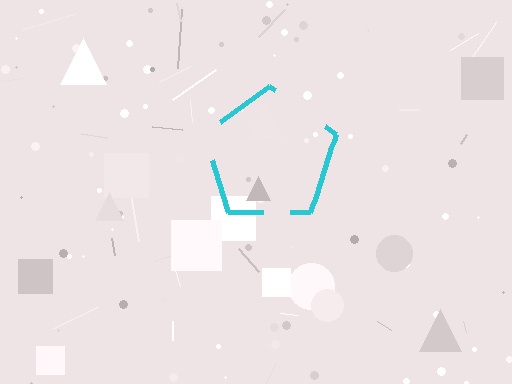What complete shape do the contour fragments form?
The contour fragments form a pentagon.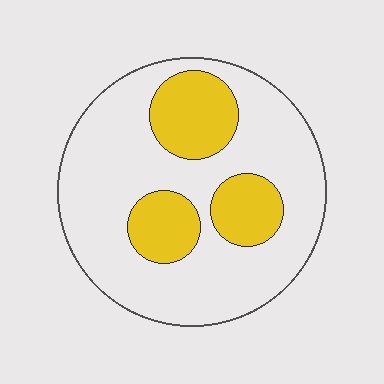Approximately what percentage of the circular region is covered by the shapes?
Approximately 25%.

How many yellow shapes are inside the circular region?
3.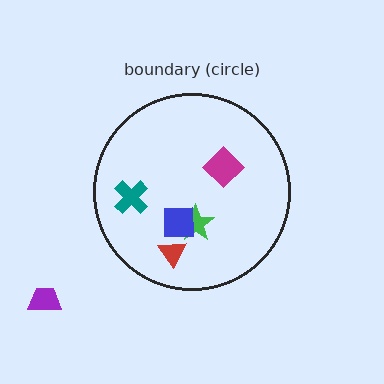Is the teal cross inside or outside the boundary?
Inside.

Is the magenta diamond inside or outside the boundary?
Inside.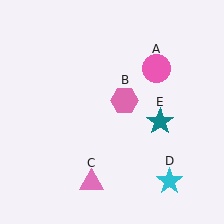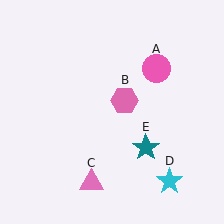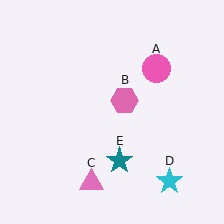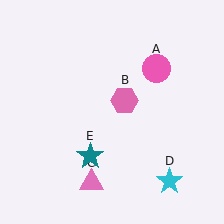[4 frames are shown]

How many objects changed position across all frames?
1 object changed position: teal star (object E).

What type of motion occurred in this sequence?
The teal star (object E) rotated clockwise around the center of the scene.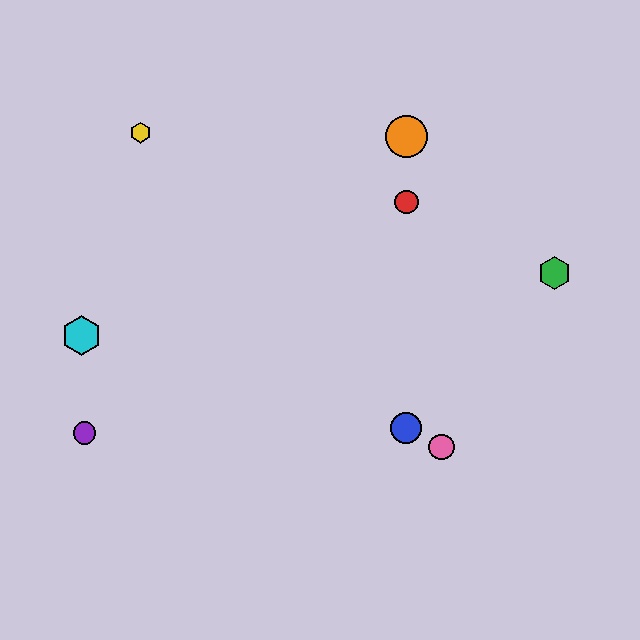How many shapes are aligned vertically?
3 shapes (the red circle, the blue circle, the orange circle) are aligned vertically.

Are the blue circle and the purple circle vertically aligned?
No, the blue circle is at x≈406 and the purple circle is at x≈84.